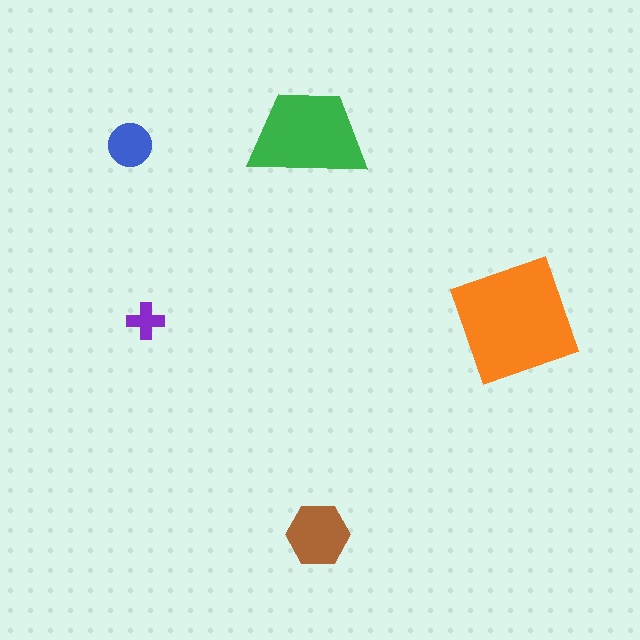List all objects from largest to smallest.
The orange square, the green trapezoid, the brown hexagon, the blue circle, the purple cross.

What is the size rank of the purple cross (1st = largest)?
5th.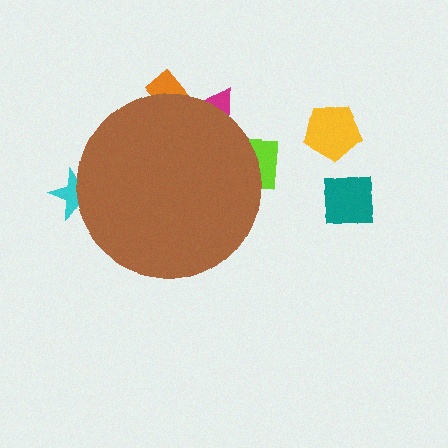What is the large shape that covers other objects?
A brown circle.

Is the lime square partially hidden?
Yes, the lime square is partially hidden behind the brown circle.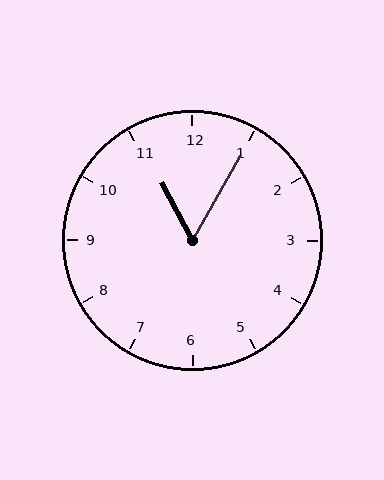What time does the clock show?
11:05.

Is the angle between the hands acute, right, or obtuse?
It is acute.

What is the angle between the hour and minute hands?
Approximately 58 degrees.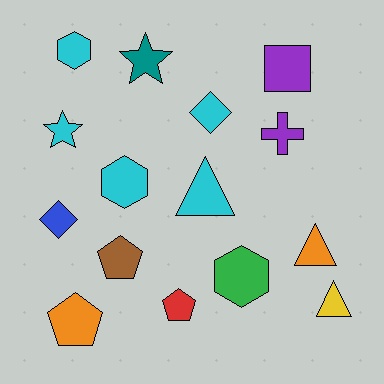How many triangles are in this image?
There are 3 triangles.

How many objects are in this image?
There are 15 objects.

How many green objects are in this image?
There is 1 green object.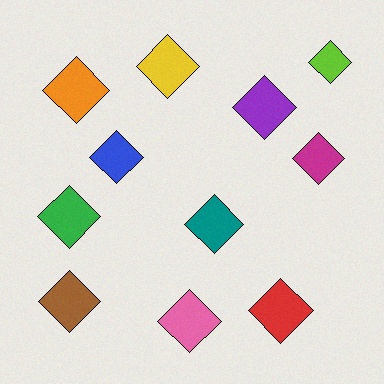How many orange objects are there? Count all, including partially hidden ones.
There is 1 orange object.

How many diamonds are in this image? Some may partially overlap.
There are 11 diamonds.